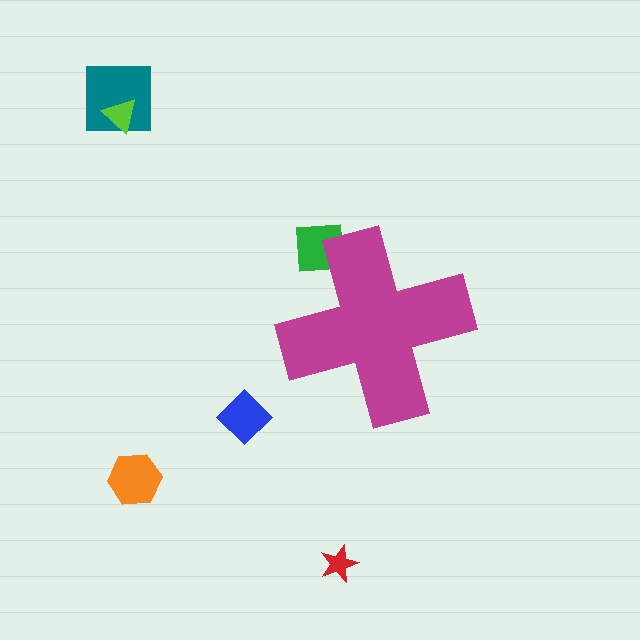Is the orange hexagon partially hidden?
No, the orange hexagon is fully visible.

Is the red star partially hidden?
No, the red star is fully visible.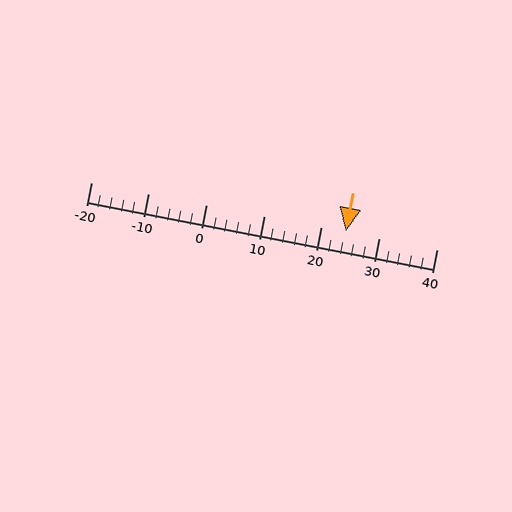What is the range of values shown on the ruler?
The ruler shows values from -20 to 40.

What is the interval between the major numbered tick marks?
The major tick marks are spaced 10 units apart.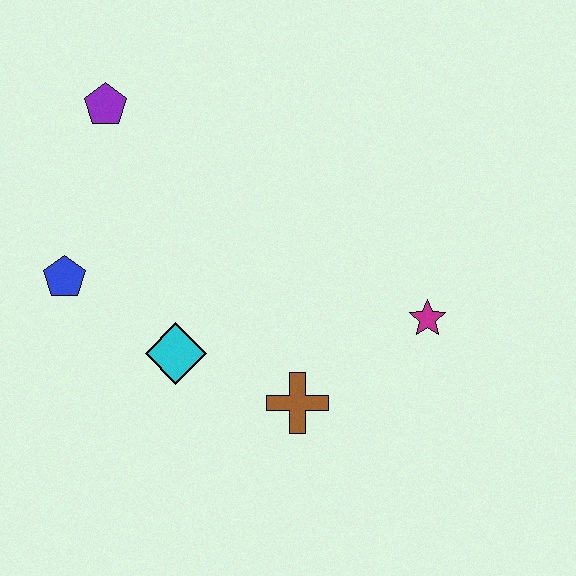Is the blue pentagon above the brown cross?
Yes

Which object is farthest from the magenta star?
The purple pentagon is farthest from the magenta star.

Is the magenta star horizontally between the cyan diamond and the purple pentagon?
No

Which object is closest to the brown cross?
The cyan diamond is closest to the brown cross.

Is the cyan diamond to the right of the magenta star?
No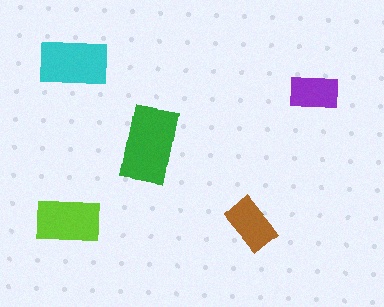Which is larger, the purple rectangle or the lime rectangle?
The lime one.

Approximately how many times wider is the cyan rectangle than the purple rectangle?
About 1.5 times wider.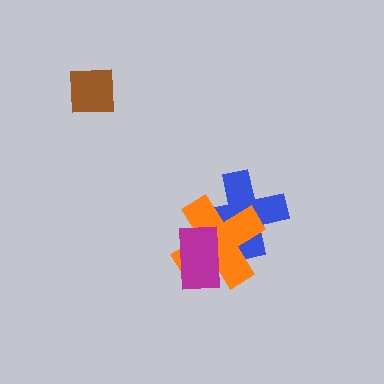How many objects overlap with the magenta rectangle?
2 objects overlap with the magenta rectangle.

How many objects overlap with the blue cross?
2 objects overlap with the blue cross.